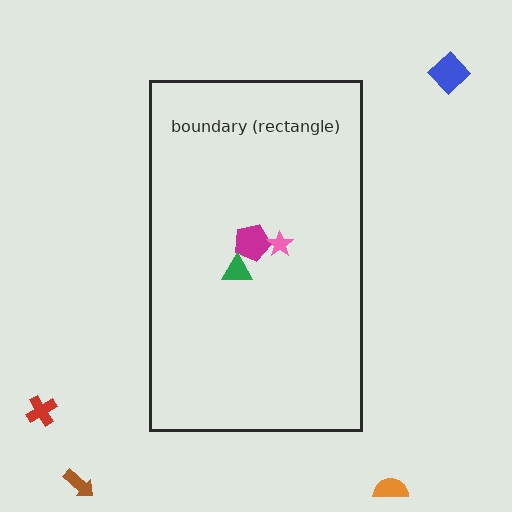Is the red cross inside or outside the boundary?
Outside.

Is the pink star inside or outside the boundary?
Inside.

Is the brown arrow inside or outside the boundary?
Outside.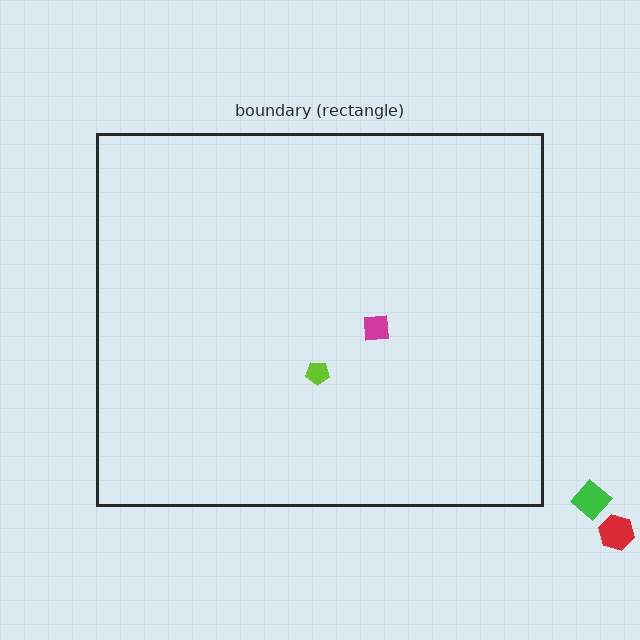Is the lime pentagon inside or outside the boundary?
Inside.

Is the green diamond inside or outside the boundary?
Outside.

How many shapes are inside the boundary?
2 inside, 2 outside.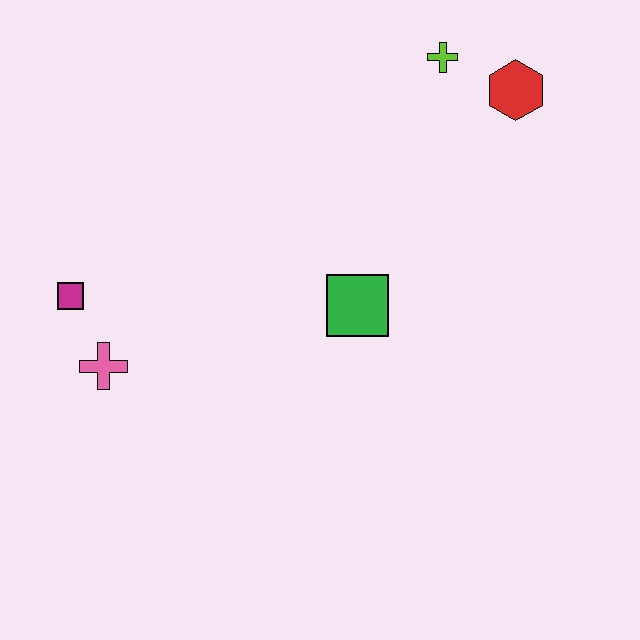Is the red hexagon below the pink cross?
No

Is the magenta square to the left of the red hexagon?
Yes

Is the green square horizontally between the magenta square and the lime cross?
Yes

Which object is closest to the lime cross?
The red hexagon is closest to the lime cross.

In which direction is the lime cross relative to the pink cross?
The lime cross is to the right of the pink cross.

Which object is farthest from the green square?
The magenta square is farthest from the green square.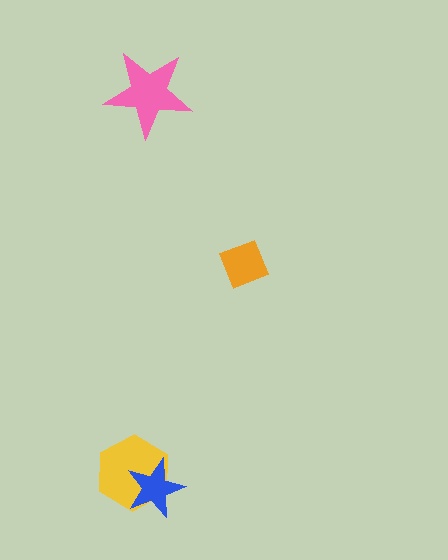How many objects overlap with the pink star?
0 objects overlap with the pink star.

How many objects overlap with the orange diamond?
0 objects overlap with the orange diamond.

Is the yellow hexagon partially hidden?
Yes, it is partially covered by another shape.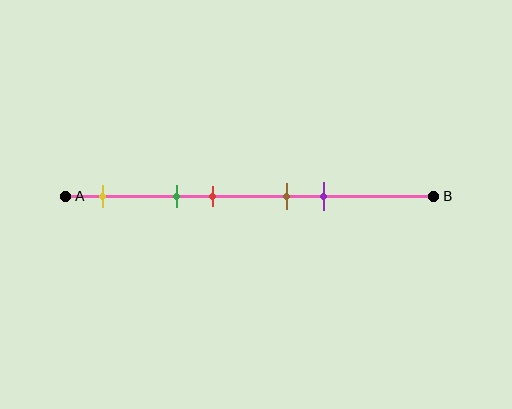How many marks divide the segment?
There are 5 marks dividing the segment.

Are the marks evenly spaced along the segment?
No, the marks are not evenly spaced.